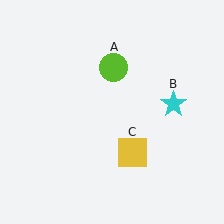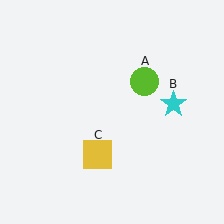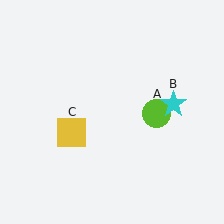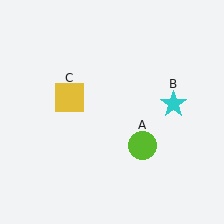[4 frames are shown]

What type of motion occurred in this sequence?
The lime circle (object A), yellow square (object C) rotated clockwise around the center of the scene.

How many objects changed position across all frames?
2 objects changed position: lime circle (object A), yellow square (object C).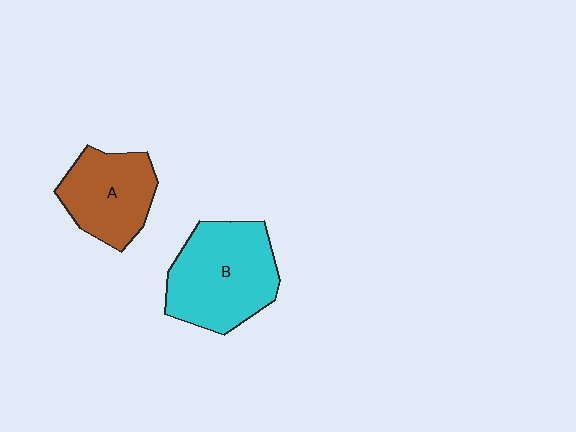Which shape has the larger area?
Shape B (cyan).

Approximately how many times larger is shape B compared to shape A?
Approximately 1.4 times.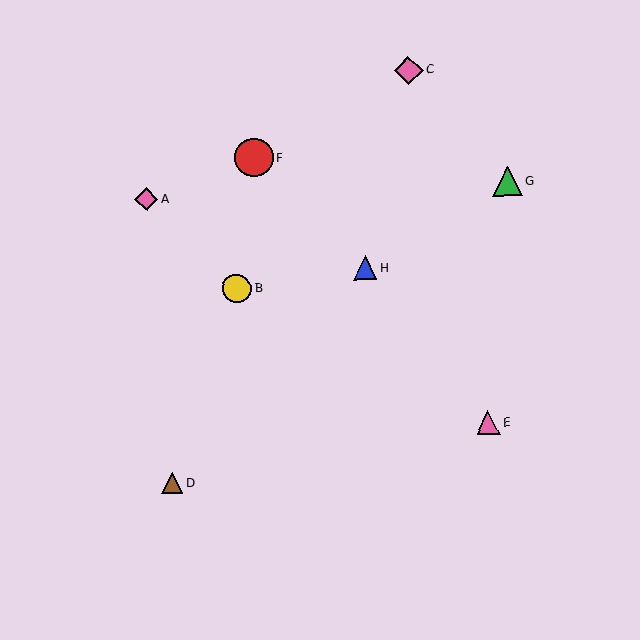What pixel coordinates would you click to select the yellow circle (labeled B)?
Click at (237, 289) to select the yellow circle B.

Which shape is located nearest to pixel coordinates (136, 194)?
The pink diamond (labeled A) at (146, 200) is nearest to that location.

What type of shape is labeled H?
Shape H is a blue triangle.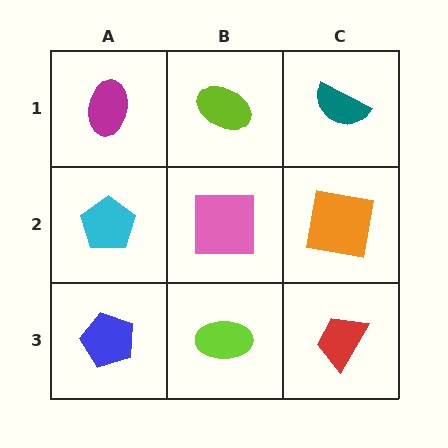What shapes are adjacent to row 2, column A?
A magenta ellipse (row 1, column A), a blue pentagon (row 3, column A), a pink square (row 2, column B).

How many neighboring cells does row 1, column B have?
3.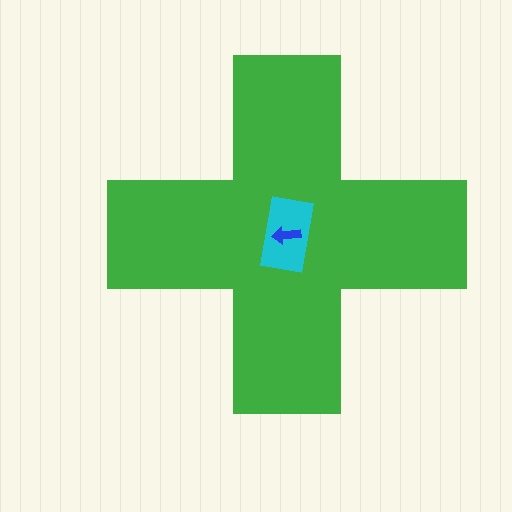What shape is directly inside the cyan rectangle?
The blue arrow.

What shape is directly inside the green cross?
The cyan rectangle.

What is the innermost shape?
The blue arrow.